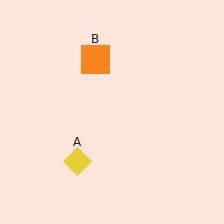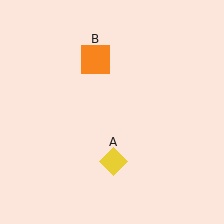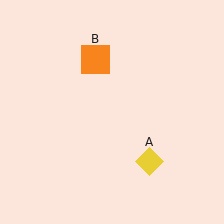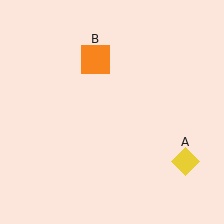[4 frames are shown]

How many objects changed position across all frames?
1 object changed position: yellow diamond (object A).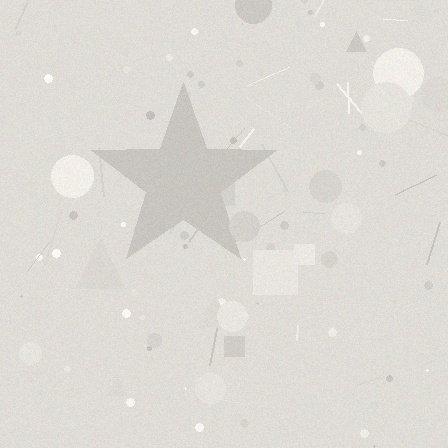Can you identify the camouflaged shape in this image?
The camouflaged shape is a star.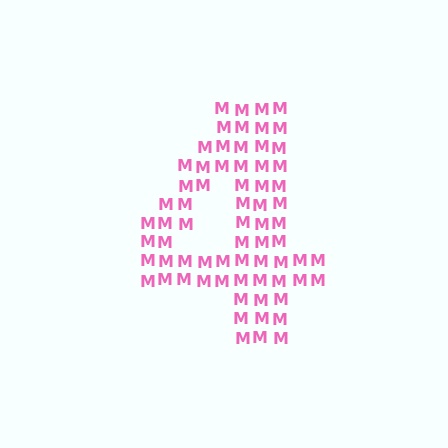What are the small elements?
The small elements are letter M's.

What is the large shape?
The large shape is the digit 4.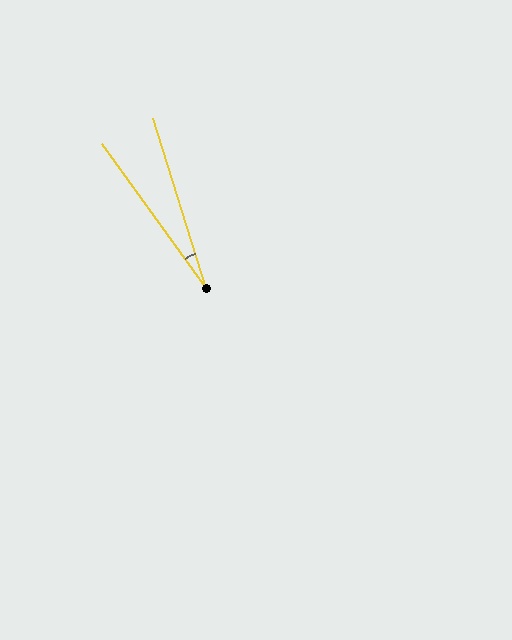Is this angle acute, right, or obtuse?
It is acute.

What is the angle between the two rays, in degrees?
Approximately 19 degrees.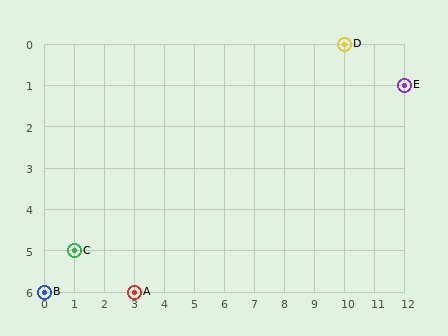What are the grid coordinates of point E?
Point E is at grid coordinates (12, 1).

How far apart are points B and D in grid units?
Points B and D are 10 columns and 6 rows apart (about 11.7 grid units diagonally).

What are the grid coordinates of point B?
Point B is at grid coordinates (0, 6).